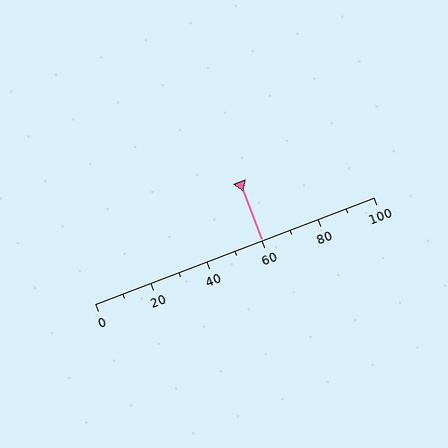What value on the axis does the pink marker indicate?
The marker indicates approximately 60.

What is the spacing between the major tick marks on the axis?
The major ticks are spaced 20 apart.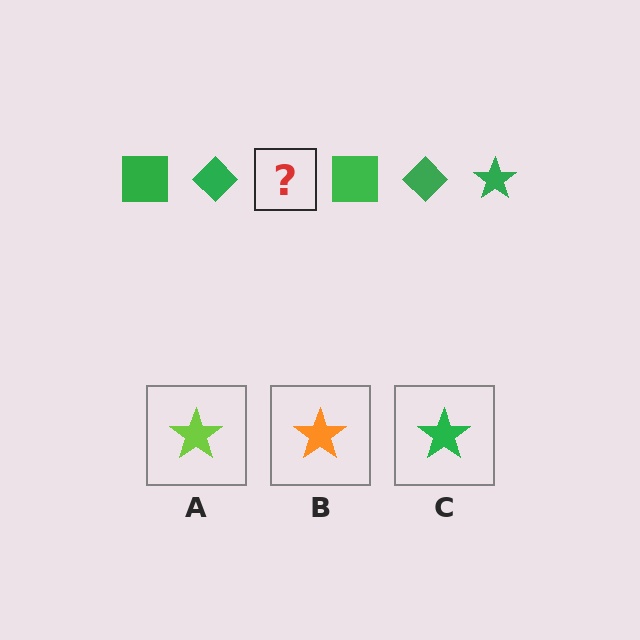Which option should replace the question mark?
Option C.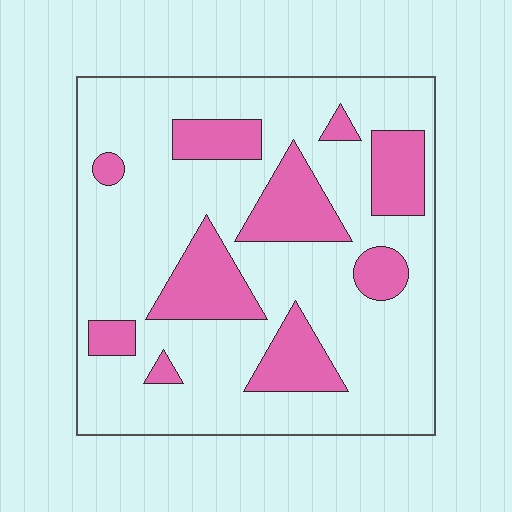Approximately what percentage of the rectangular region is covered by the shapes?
Approximately 25%.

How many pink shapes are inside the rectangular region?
10.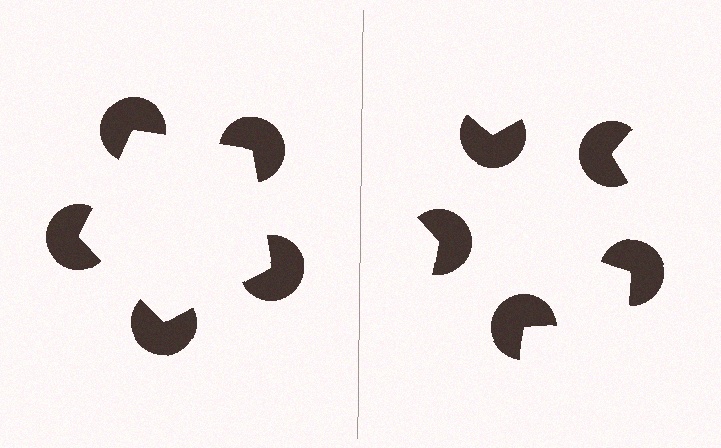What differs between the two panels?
The pac-man discs are positioned identically on both sides; only the wedge orientations differ. On the left they align to a pentagon; on the right they are misaligned.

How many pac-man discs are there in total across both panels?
10 — 5 on each side.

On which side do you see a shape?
An illusory pentagon appears on the left side. On the right side the wedge cuts are rotated, so no coherent shape forms.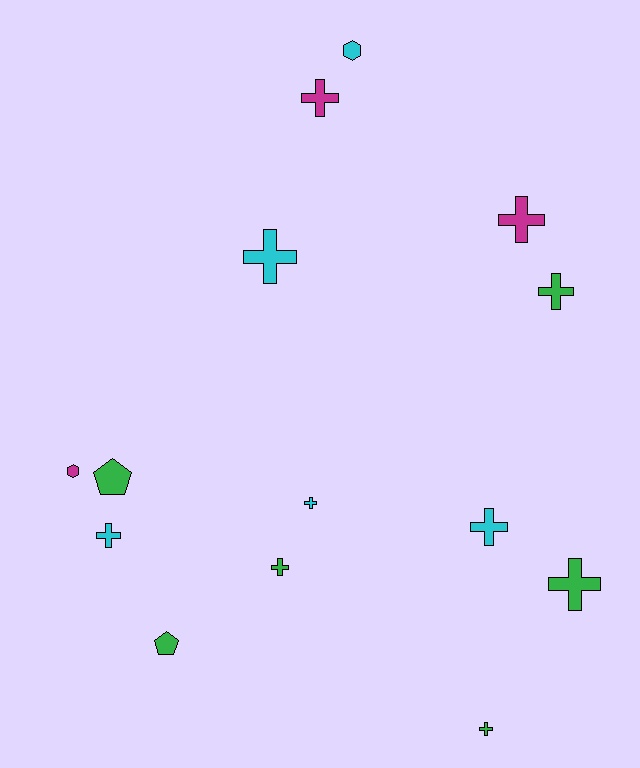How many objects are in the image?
There are 14 objects.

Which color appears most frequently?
Green, with 6 objects.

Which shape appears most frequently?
Cross, with 10 objects.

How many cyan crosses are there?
There are 4 cyan crosses.